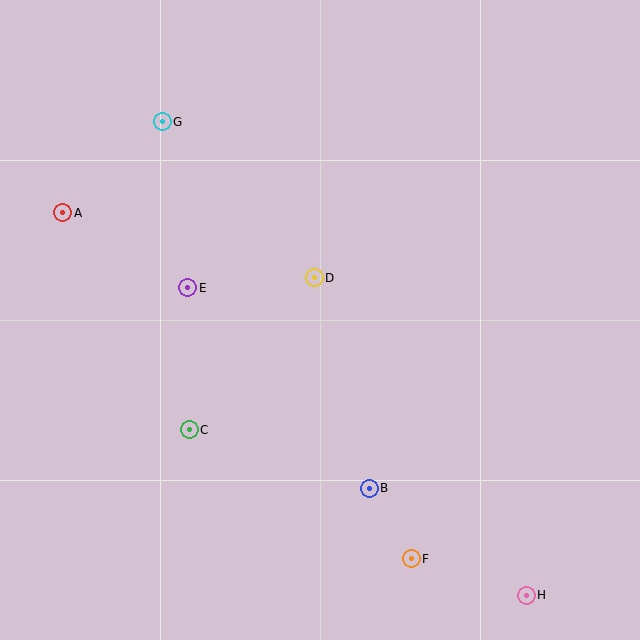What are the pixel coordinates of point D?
Point D is at (314, 278).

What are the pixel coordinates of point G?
Point G is at (162, 122).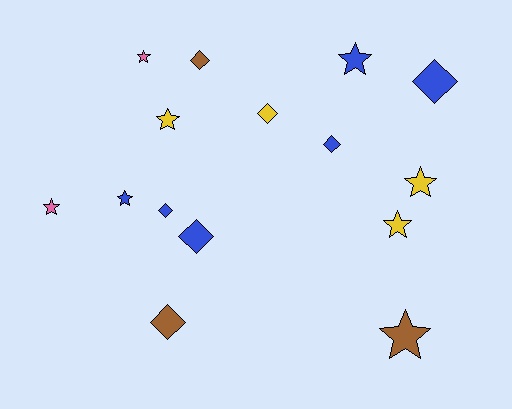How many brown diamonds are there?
There are 2 brown diamonds.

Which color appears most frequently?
Blue, with 6 objects.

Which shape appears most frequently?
Star, with 8 objects.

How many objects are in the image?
There are 15 objects.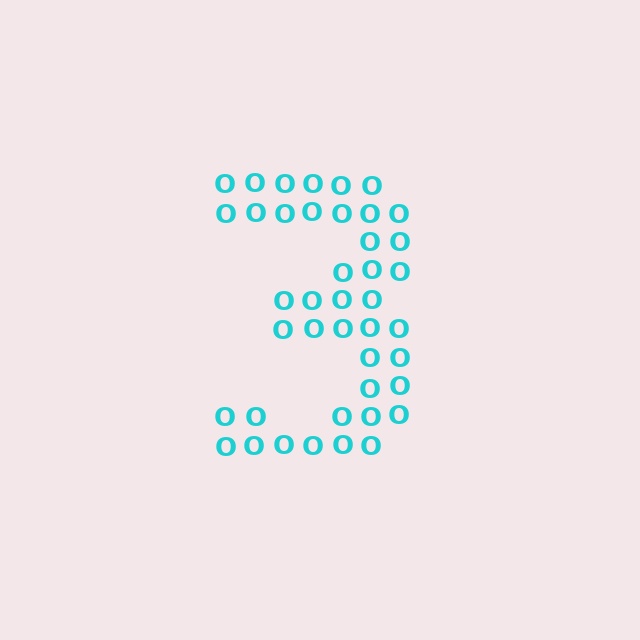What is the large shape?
The large shape is the digit 3.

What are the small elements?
The small elements are letter O's.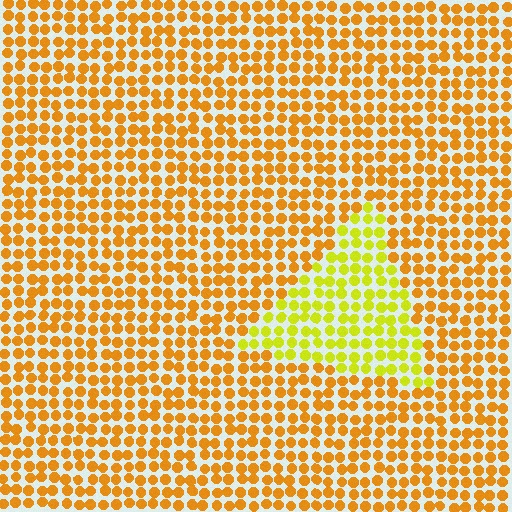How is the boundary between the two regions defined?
The boundary is defined purely by a slight shift in hue (about 33 degrees). Spacing, size, and orientation are identical on both sides.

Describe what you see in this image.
The image is filled with small orange elements in a uniform arrangement. A triangle-shaped region is visible where the elements are tinted to a slightly different hue, forming a subtle color boundary.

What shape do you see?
I see a triangle.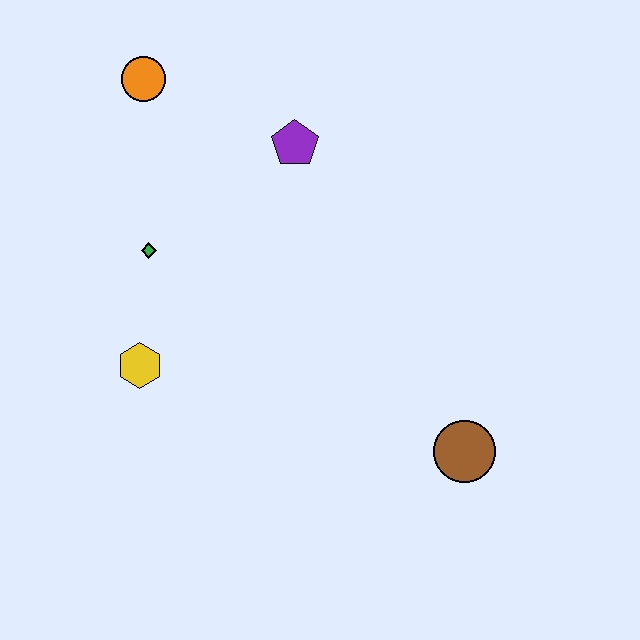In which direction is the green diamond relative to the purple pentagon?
The green diamond is to the left of the purple pentagon.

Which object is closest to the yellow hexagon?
The green diamond is closest to the yellow hexagon.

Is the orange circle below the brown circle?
No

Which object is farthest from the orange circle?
The brown circle is farthest from the orange circle.